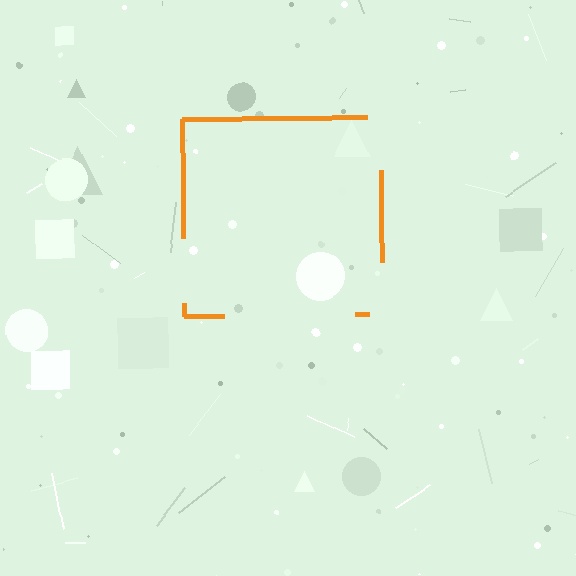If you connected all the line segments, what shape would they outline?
They would outline a square.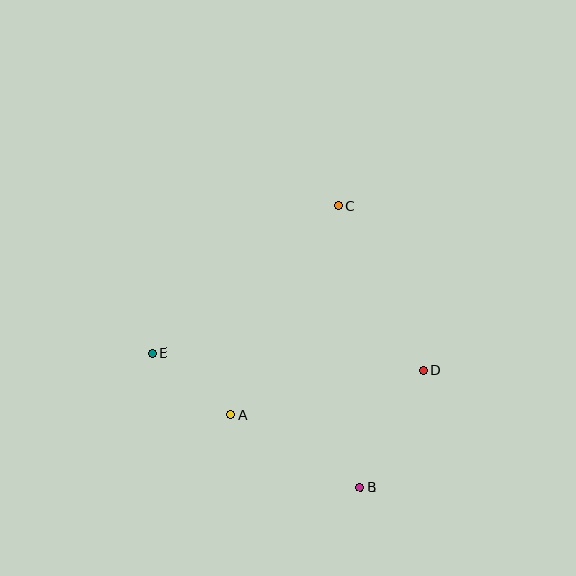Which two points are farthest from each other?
Points B and C are farthest from each other.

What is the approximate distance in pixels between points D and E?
The distance between D and E is approximately 272 pixels.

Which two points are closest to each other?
Points A and E are closest to each other.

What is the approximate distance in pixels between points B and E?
The distance between B and E is approximately 248 pixels.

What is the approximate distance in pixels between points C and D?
The distance between C and D is approximately 185 pixels.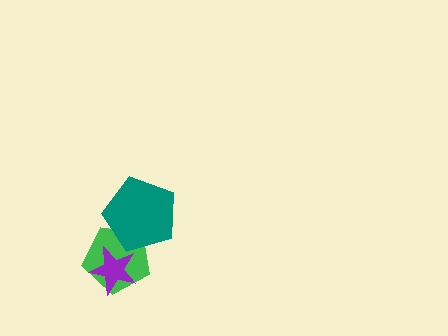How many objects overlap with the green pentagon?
2 objects overlap with the green pentagon.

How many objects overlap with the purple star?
1 object overlaps with the purple star.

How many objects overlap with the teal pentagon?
1 object overlaps with the teal pentagon.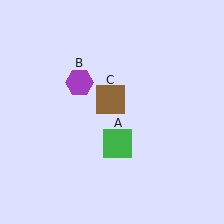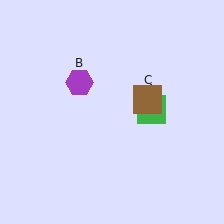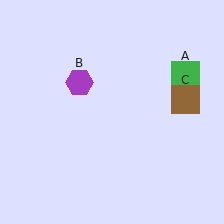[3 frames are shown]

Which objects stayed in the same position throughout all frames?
Purple hexagon (object B) remained stationary.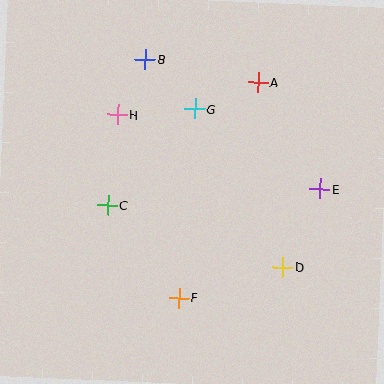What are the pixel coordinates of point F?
Point F is at (179, 298).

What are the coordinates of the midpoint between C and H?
The midpoint between C and H is at (112, 160).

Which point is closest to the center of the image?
Point G at (195, 109) is closest to the center.